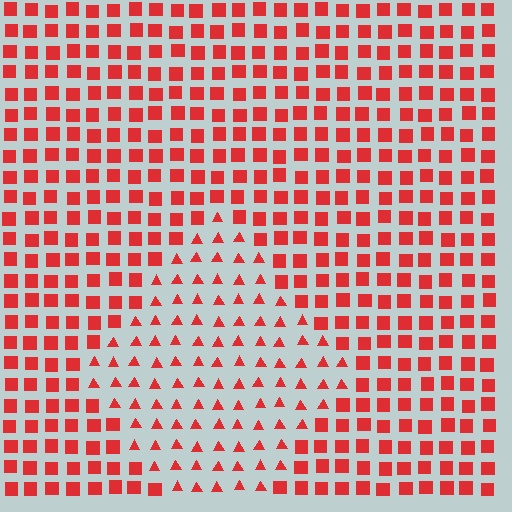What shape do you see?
I see a diamond.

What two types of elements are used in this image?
The image uses triangles inside the diamond region and squares outside it.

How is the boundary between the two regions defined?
The boundary is defined by a change in element shape: triangles inside vs. squares outside. All elements share the same color and spacing.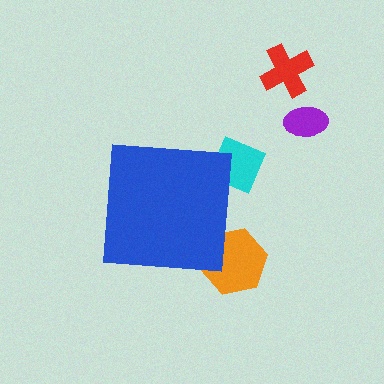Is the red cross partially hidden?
No, the red cross is fully visible.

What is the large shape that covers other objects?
A blue square.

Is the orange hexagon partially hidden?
Yes, the orange hexagon is partially hidden behind the blue square.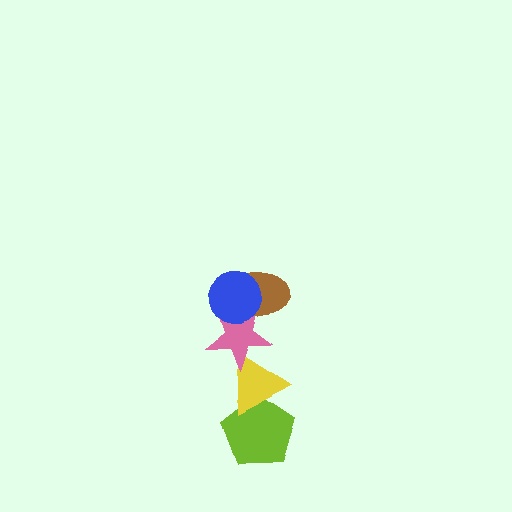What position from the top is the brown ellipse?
The brown ellipse is 2nd from the top.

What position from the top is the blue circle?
The blue circle is 1st from the top.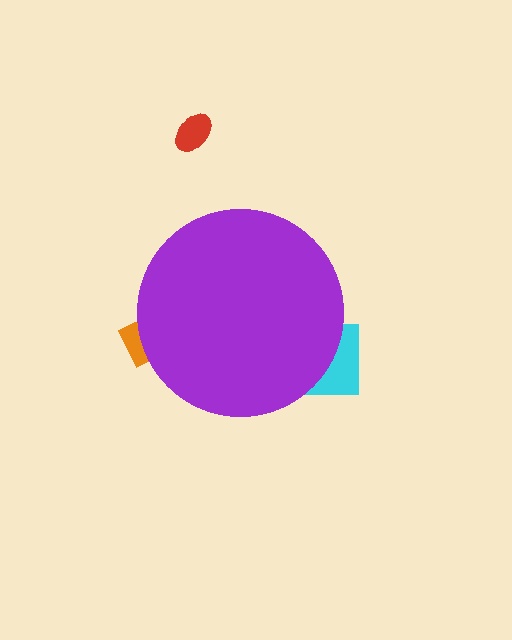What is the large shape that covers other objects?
A purple circle.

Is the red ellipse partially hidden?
No, the red ellipse is fully visible.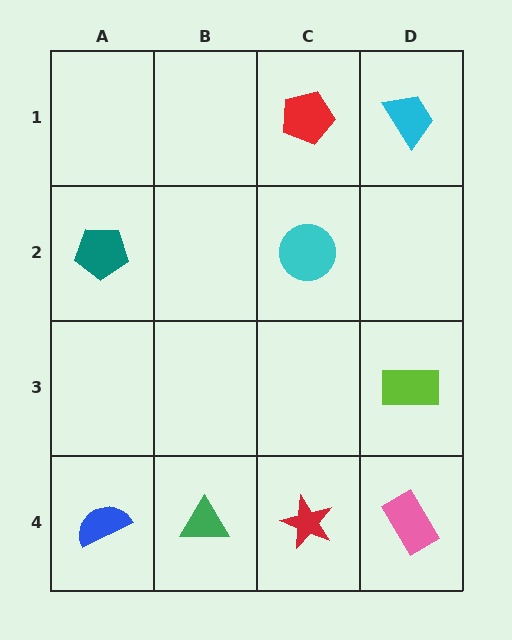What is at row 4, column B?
A green triangle.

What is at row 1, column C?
A red pentagon.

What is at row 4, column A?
A blue semicircle.